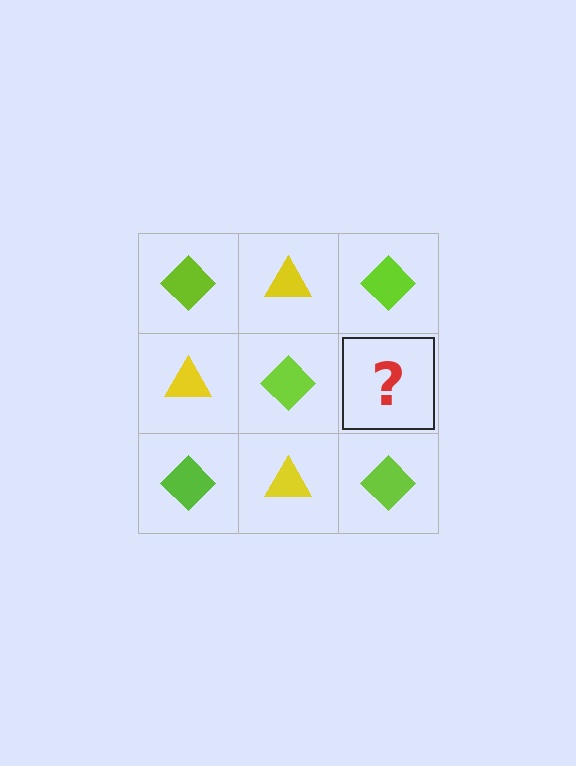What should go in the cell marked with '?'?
The missing cell should contain a yellow triangle.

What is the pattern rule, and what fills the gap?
The rule is that it alternates lime diamond and yellow triangle in a checkerboard pattern. The gap should be filled with a yellow triangle.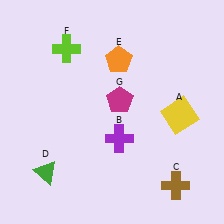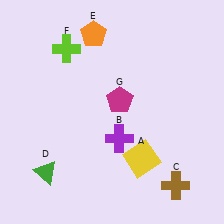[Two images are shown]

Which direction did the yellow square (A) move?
The yellow square (A) moved down.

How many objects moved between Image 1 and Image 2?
2 objects moved between the two images.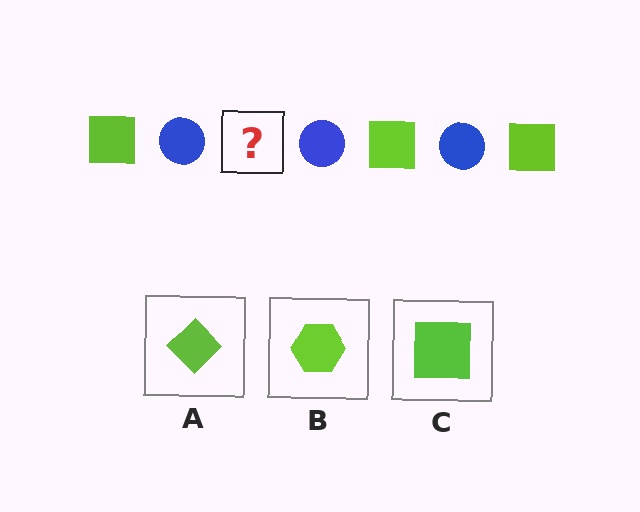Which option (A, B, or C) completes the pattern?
C.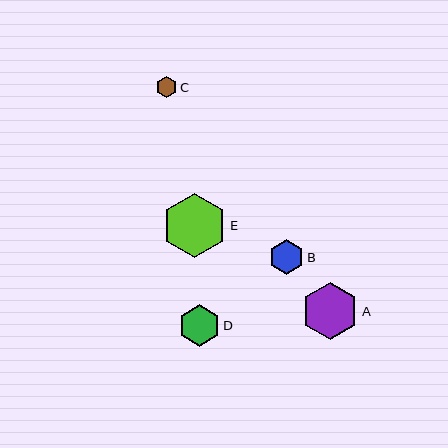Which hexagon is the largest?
Hexagon E is the largest with a size of approximately 65 pixels.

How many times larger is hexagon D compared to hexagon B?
Hexagon D is approximately 1.2 times the size of hexagon B.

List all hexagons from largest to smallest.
From largest to smallest: E, A, D, B, C.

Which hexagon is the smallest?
Hexagon C is the smallest with a size of approximately 21 pixels.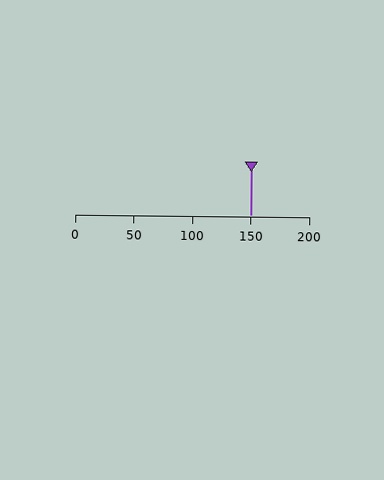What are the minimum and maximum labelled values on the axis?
The axis runs from 0 to 200.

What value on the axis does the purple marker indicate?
The marker indicates approximately 150.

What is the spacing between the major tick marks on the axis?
The major ticks are spaced 50 apart.